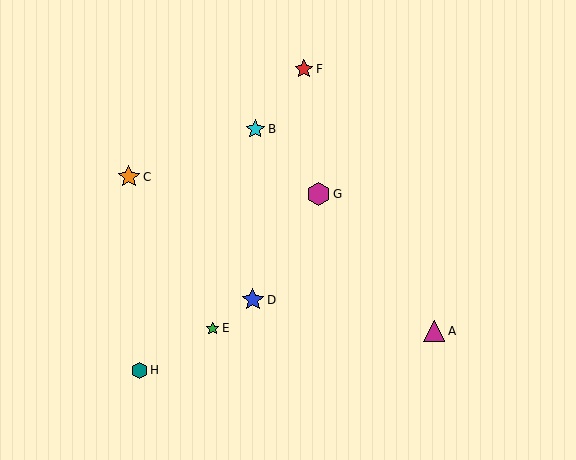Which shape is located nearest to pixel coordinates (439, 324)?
The magenta triangle (labeled A) at (434, 331) is nearest to that location.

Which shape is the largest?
The magenta hexagon (labeled G) is the largest.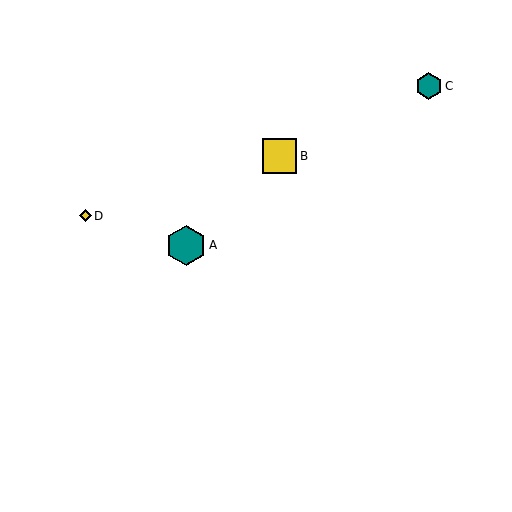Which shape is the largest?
The teal hexagon (labeled A) is the largest.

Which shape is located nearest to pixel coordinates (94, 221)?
The yellow diamond (labeled D) at (85, 216) is nearest to that location.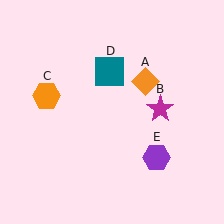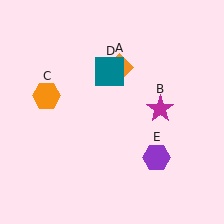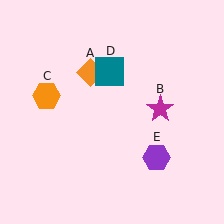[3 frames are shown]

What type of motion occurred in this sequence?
The orange diamond (object A) rotated counterclockwise around the center of the scene.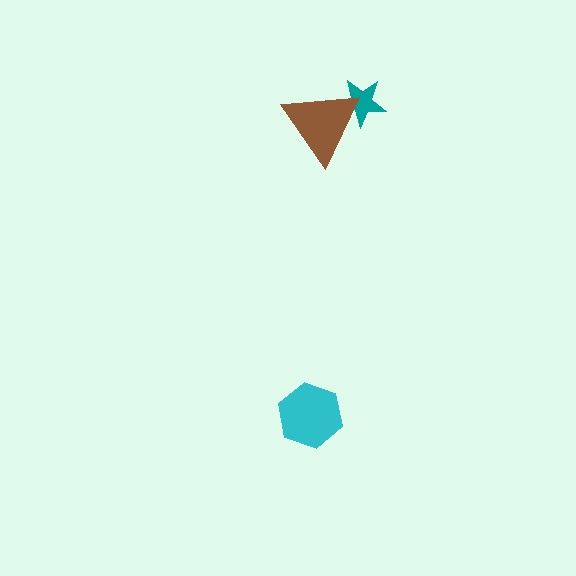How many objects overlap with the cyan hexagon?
0 objects overlap with the cyan hexagon.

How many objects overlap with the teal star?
1 object overlaps with the teal star.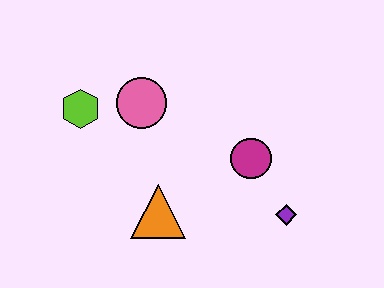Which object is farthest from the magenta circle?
The lime hexagon is farthest from the magenta circle.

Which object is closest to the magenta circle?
The purple diamond is closest to the magenta circle.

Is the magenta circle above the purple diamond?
Yes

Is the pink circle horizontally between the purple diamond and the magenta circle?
No